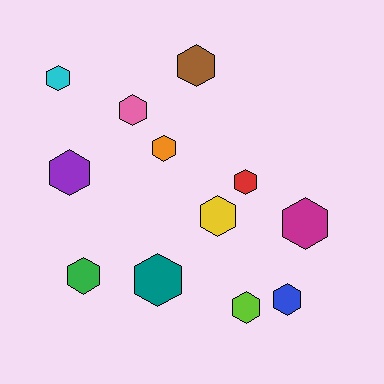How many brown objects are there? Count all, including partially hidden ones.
There is 1 brown object.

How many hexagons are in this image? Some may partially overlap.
There are 12 hexagons.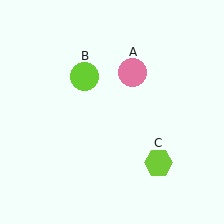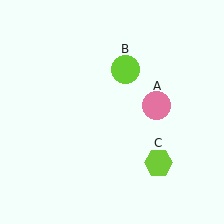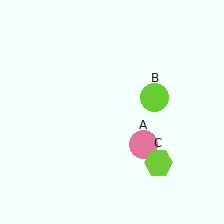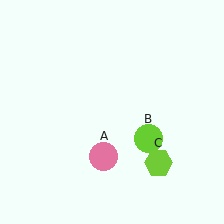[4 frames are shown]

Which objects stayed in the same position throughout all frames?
Lime hexagon (object C) remained stationary.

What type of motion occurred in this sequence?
The pink circle (object A), lime circle (object B) rotated clockwise around the center of the scene.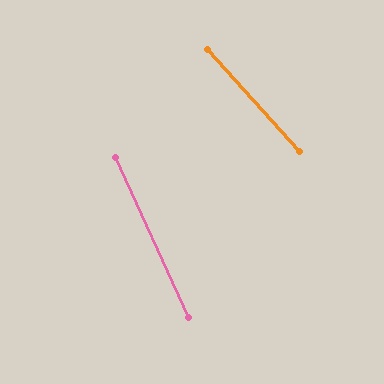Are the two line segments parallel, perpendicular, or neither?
Neither parallel nor perpendicular — they differ by about 17°.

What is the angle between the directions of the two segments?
Approximately 17 degrees.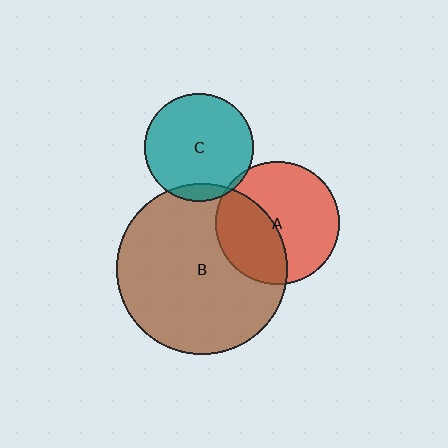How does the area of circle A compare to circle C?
Approximately 1.3 times.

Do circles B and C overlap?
Yes.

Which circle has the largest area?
Circle B (brown).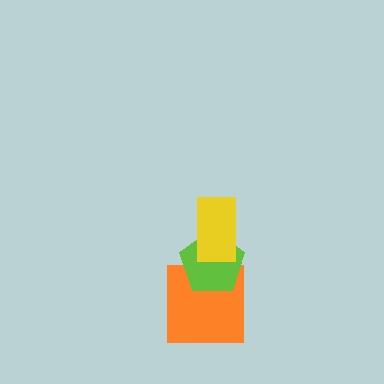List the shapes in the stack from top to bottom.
From top to bottom: the yellow rectangle, the lime pentagon, the orange square.